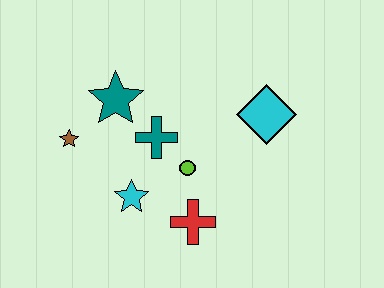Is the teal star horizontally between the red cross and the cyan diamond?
No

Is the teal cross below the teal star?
Yes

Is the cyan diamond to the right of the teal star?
Yes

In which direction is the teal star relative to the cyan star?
The teal star is above the cyan star.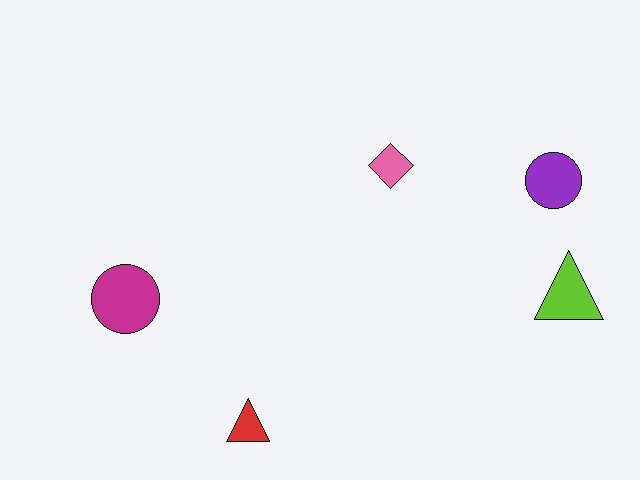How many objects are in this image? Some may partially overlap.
There are 5 objects.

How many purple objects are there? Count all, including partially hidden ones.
There is 1 purple object.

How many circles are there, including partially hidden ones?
There are 2 circles.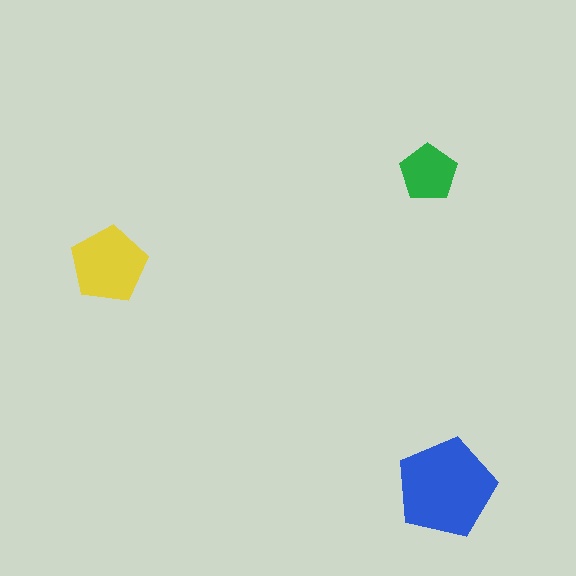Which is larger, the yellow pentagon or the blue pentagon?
The blue one.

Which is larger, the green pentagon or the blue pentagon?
The blue one.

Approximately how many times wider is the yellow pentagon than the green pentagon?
About 1.5 times wider.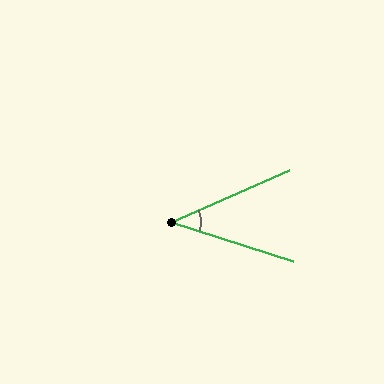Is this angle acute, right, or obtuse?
It is acute.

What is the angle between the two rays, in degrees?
Approximately 42 degrees.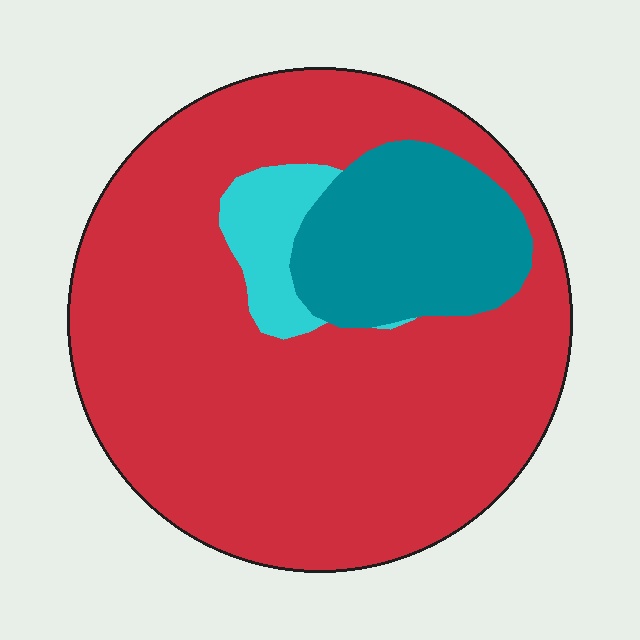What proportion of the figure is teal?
Teal takes up between a sixth and a third of the figure.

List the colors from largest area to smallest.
From largest to smallest: red, teal, cyan.